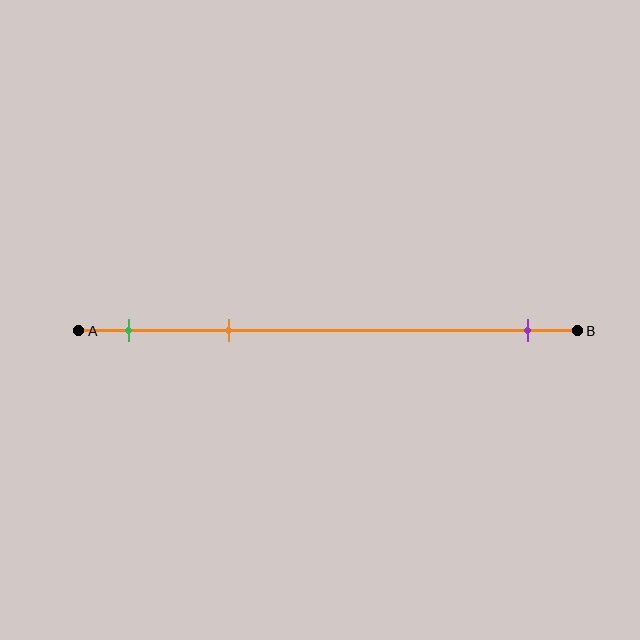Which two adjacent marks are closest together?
The green and orange marks are the closest adjacent pair.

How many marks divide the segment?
There are 3 marks dividing the segment.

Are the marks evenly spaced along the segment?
No, the marks are not evenly spaced.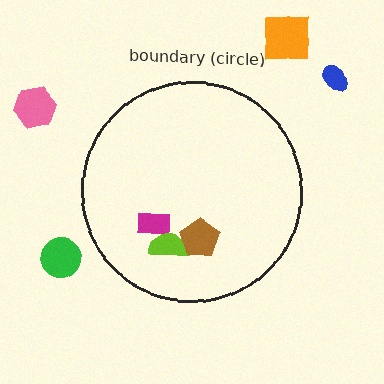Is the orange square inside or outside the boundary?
Outside.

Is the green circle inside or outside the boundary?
Outside.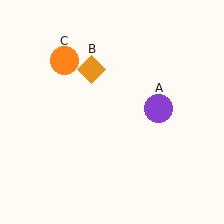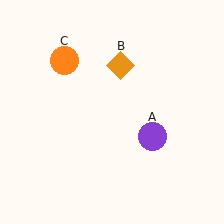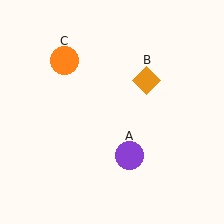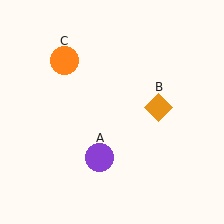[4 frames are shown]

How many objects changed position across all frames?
2 objects changed position: purple circle (object A), orange diamond (object B).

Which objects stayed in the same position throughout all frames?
Orange circle (object C) remained stationary.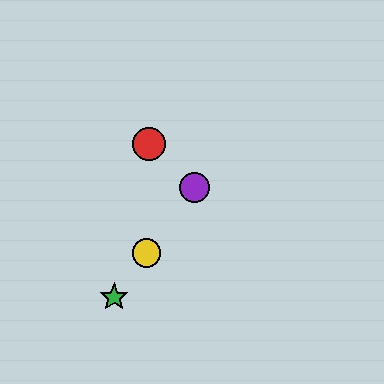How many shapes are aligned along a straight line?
4 shapes (the blue star, the green star, the yellow circle, the purple circle) are aligned along a straight line.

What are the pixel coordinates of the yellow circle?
The yellow circle is at (147, 253).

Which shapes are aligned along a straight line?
The blue star, the green star, the yellow circle, the purple circle are aligned along a straight line.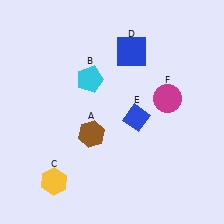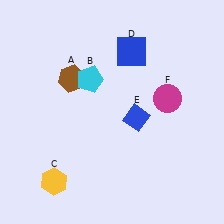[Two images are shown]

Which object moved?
The brown hexagon (A) moved up.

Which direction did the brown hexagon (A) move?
The brown hexagon (A) moved up.